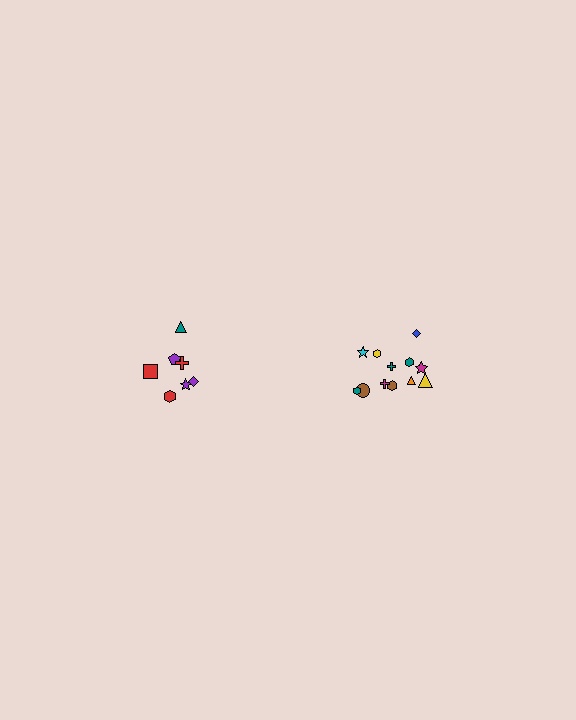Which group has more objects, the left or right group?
The right group.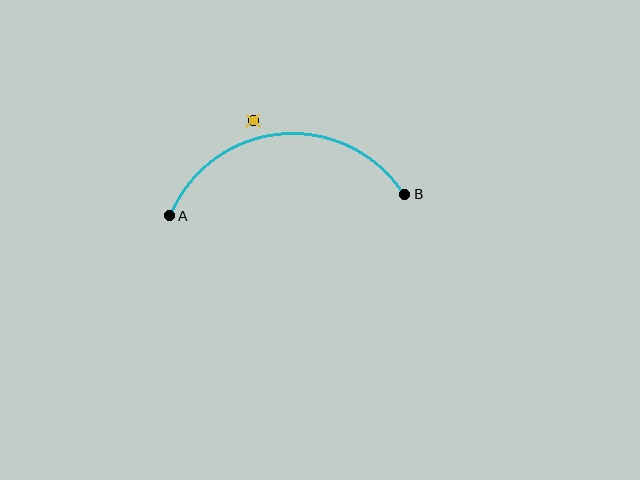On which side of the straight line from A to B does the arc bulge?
The arc bulges above the straight line connecting A and B.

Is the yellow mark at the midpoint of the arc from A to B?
No — the yellow mark does not lie on the arc at all. It sits slightly outside the curve.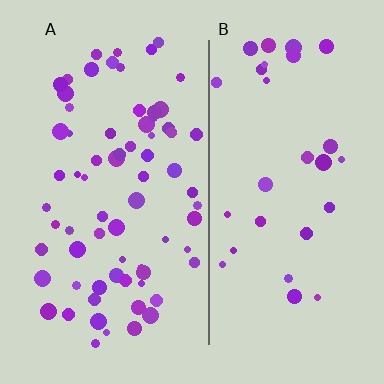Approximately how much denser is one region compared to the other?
Approximately 2.4× — region A over region B.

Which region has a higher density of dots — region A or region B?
A (the left).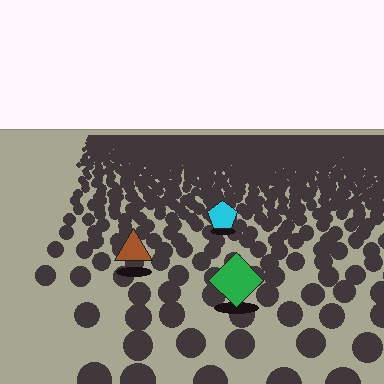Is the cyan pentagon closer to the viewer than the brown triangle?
No. The brown triangle is closer — you can tell from the texture gradient: the ground texture is coarser near it.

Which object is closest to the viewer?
The green diamond is closest. The texture marks near it are larger and more spread out.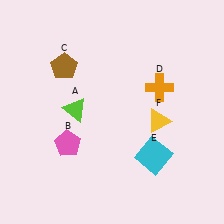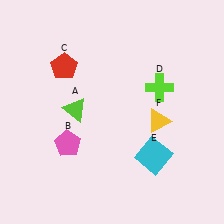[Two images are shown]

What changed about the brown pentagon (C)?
In Image 1, C is brown. In Image 2, it changed to red.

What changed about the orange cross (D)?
In Image 1, D is orange. In Image 2, it changed to lime.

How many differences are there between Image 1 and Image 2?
There are 2 differences between the two images.